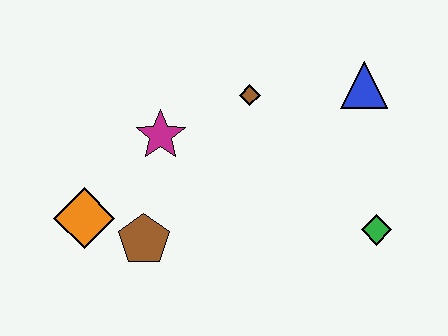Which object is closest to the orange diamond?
The brown pentagon is closest to the orange diamond.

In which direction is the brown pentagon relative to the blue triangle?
The brown pentagon is to the left of the blue triangle.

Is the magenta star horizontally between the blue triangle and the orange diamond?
Yes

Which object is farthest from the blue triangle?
The orange diamond is farthest from the blue triangle.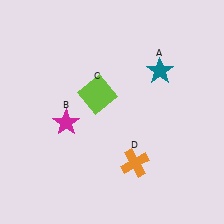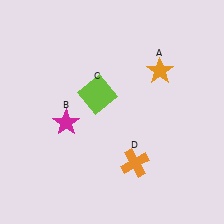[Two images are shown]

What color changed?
The star (A) changed from teal in Image 1 to orange in Image 2.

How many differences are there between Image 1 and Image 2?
There is 1 difference between the two images.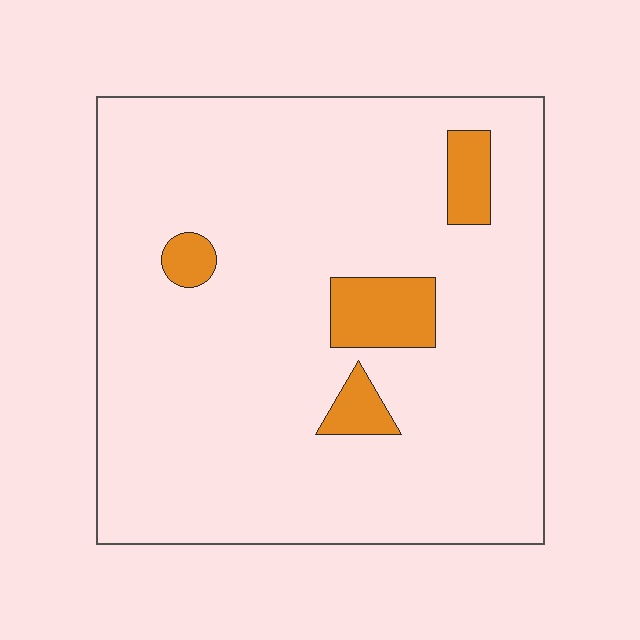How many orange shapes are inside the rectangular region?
4.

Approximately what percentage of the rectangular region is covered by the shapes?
Approximately 10%.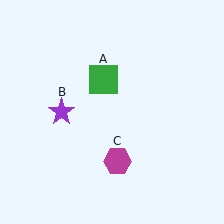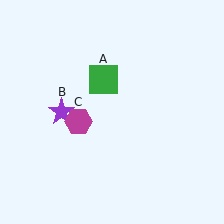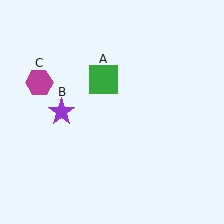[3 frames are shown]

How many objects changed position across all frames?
1 object changed position: magenta hexagon (object C).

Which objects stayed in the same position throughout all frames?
Green square (object A) and purple star (object B) remained stationary.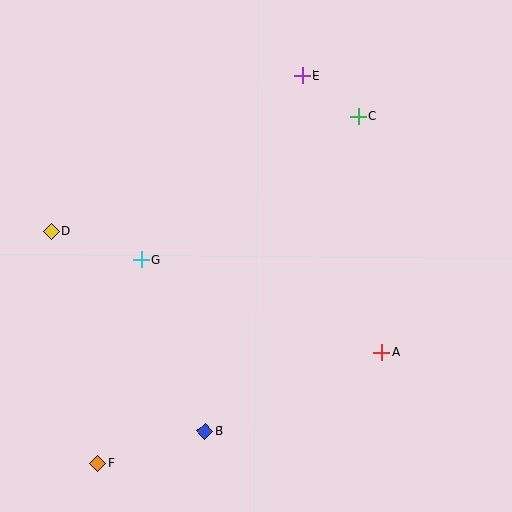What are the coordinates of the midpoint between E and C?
The midpoint between E and C is at (330, 96).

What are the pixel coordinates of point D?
Point D is at (51, 232).